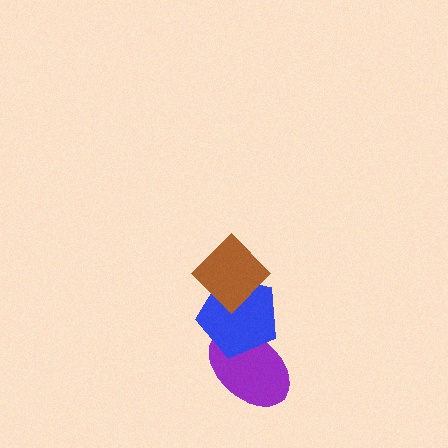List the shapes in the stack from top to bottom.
From top to bottom: the brown diamond, the blue pentagon, the purple ellipse.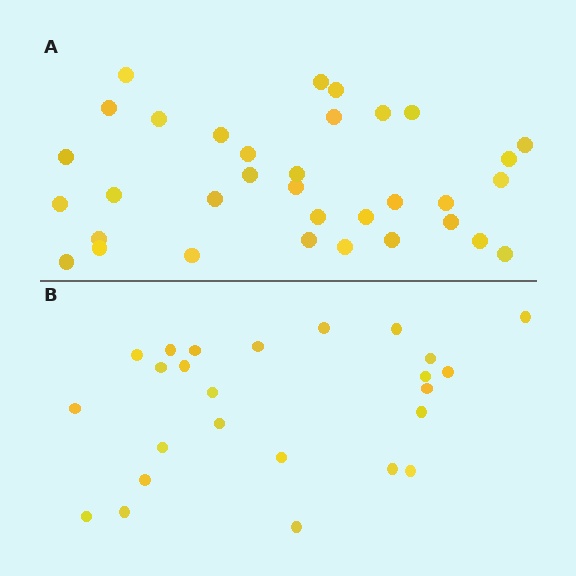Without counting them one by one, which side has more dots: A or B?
Region A (the top region) has more dots.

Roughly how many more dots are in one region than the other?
Region A has roughly 8 or so more dots than region B.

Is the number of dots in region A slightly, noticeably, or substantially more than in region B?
Region A has noticeably more, but not dramatically so. The ratio is roughly 1.4 to 1.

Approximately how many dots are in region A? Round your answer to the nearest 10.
About 30 dots. (The exact count is 34, which rounds to 30.)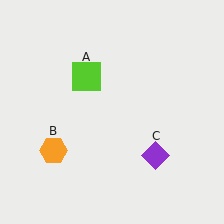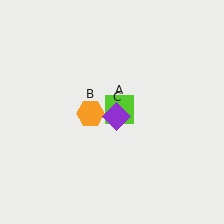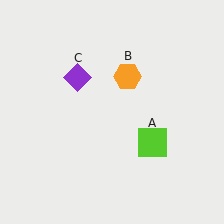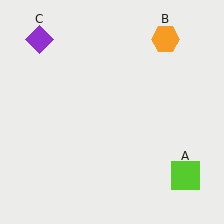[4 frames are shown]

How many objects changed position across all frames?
3 objects changed position: lime square (object A), orange hexagon (object B), purple diamond (object C).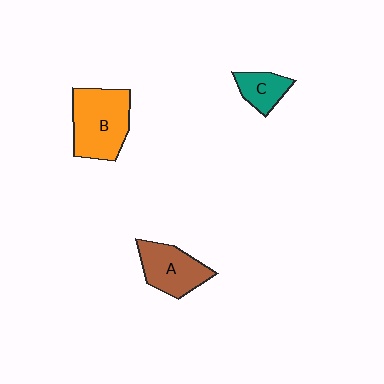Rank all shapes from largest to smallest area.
From largest to smallest: B (orange), A (brown), C (teal).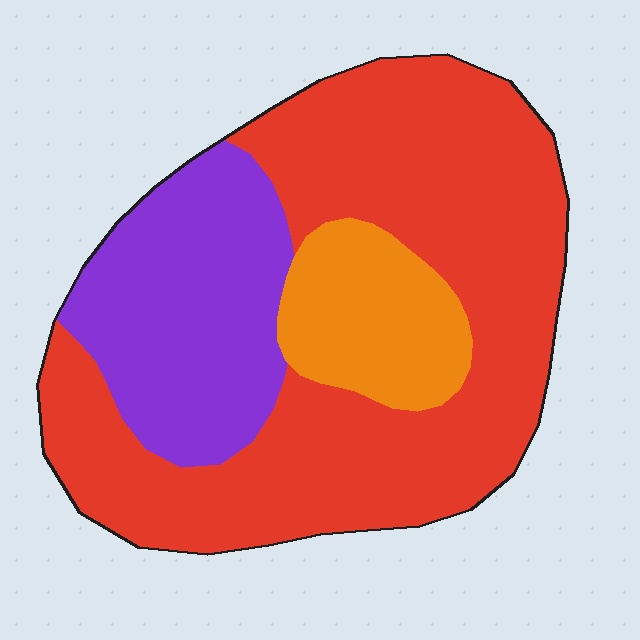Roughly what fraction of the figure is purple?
Purple takes up about one quarter (1/4) of the figure.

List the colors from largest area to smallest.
From largest to smallest: red, purple, orange.